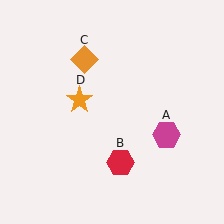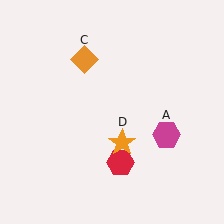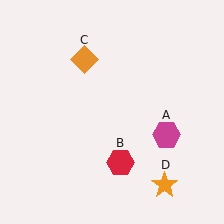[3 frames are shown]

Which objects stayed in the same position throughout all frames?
Magenta hexagon (object A) and red hexagon (object B) and orange diamond (object C) remained stationary.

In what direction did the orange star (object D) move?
The orange star (object D) moved down and to the right.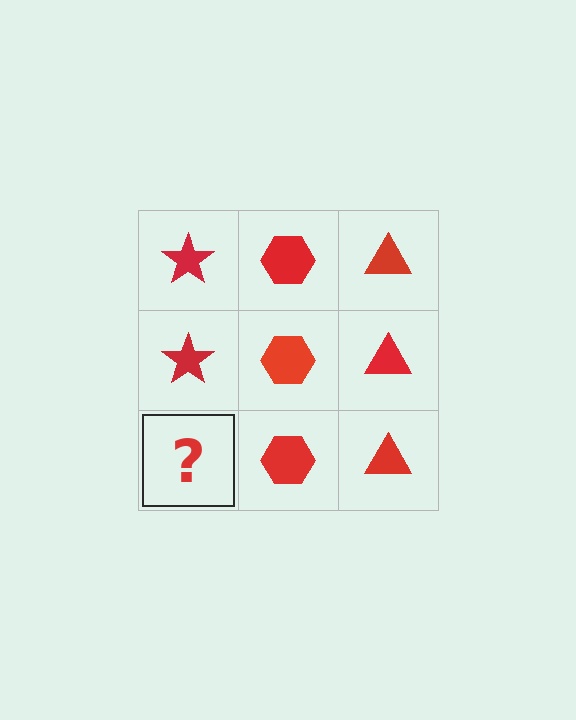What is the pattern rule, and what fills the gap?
The rule is that each column has a consistent shape. The gap should be filled with a red star.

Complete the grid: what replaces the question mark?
The question mark should be replaced with a red star.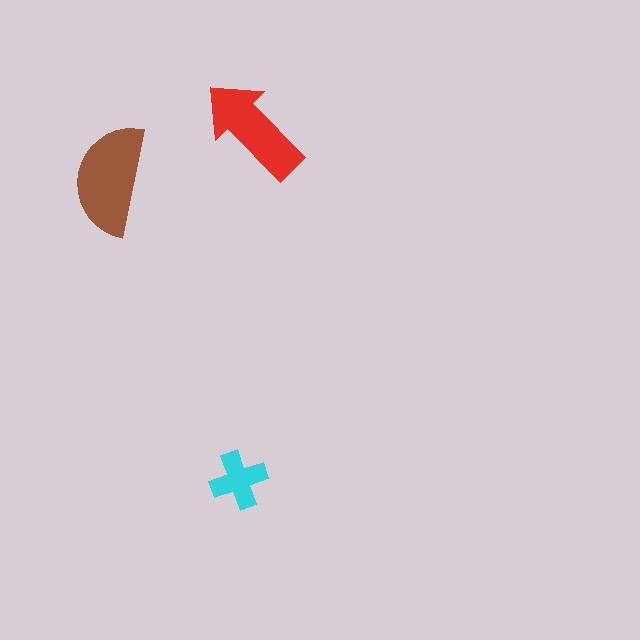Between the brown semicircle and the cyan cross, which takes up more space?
The brown semicircle.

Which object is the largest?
The brown semicircle.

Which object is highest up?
The red arrow is topmost.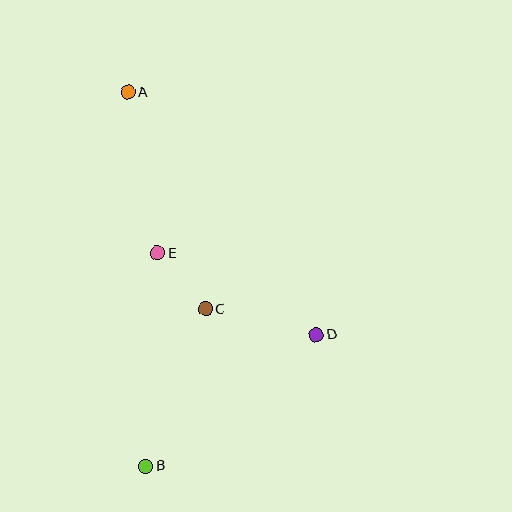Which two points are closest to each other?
Points C and E are closest to each other.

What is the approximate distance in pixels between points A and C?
The distance between A and C is approximately 230 pixels.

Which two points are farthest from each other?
Points A and B are farthest from each other.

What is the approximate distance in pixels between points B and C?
The distance between B and C is approximately 168 pixels.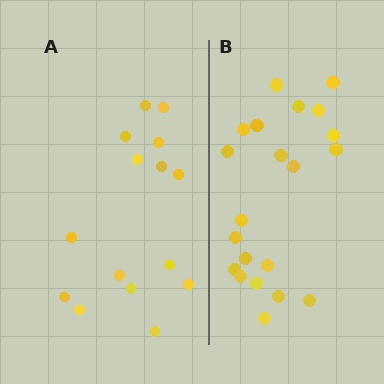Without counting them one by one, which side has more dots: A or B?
Region B (the right region) has more dots.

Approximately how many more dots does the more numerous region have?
Region B has about 6 more dots than region A.